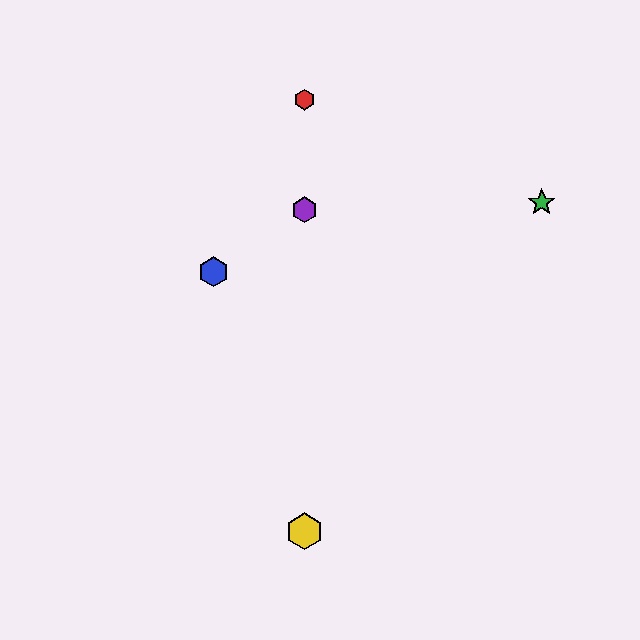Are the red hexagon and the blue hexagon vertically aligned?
No, the red hexagon is at x≈304 and the blue hexagon is at x≈214.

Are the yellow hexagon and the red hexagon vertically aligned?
Yes, both are at x≈304.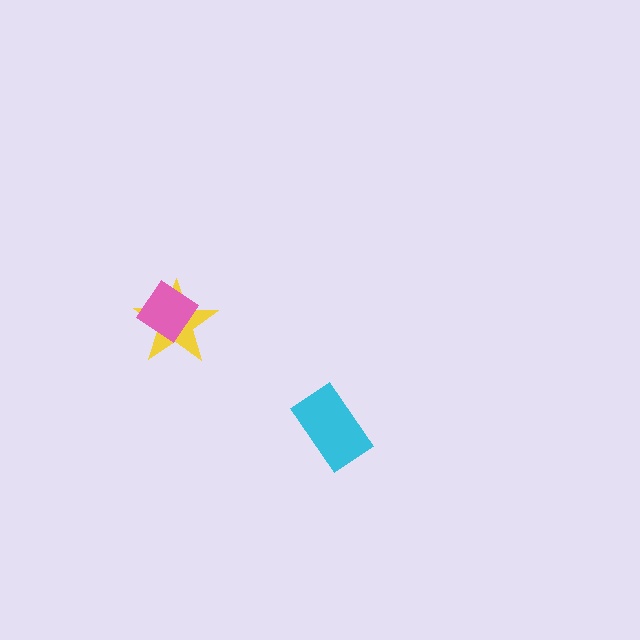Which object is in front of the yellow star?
The pink diamond is in front of the yellow star.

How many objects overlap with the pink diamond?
1 object overlaps with the pink diamond.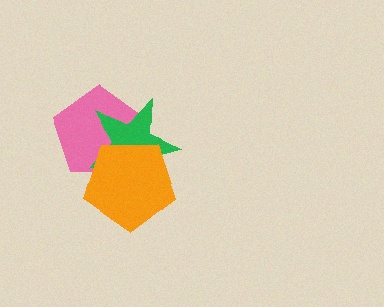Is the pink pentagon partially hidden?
Yes, it is partially covered by another shape.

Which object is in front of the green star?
The orange pentagon is in front of the green star.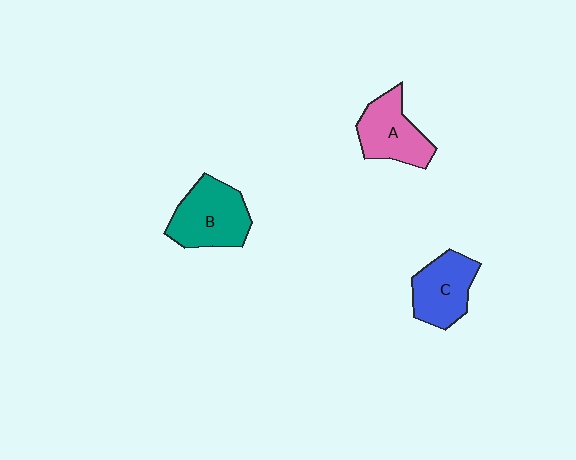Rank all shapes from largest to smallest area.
From largest to smallest: B (teal), A (pink), C (blue).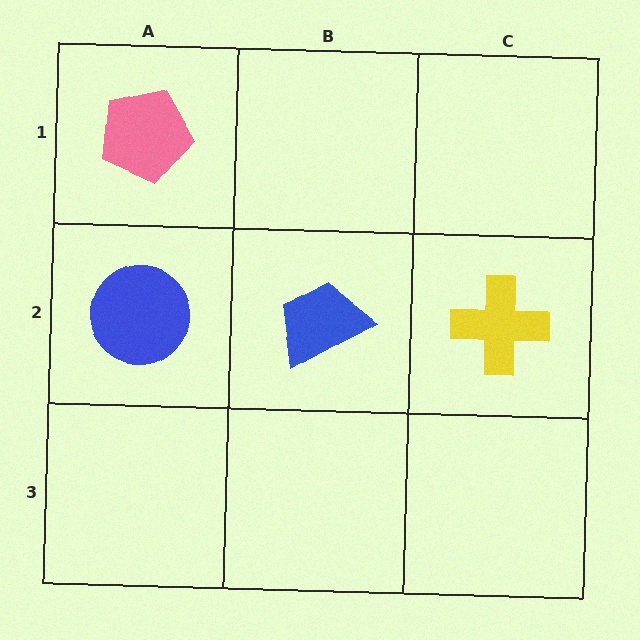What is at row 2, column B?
A blue trapezoid.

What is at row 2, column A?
A blue circle.